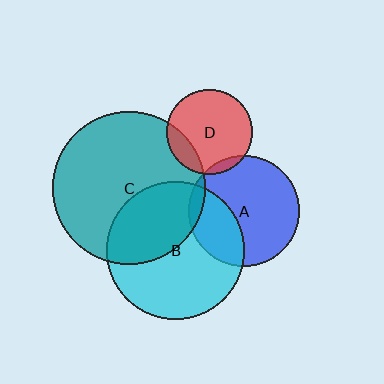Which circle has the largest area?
Circle C (teal).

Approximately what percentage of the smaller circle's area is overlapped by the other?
Approximately 30%.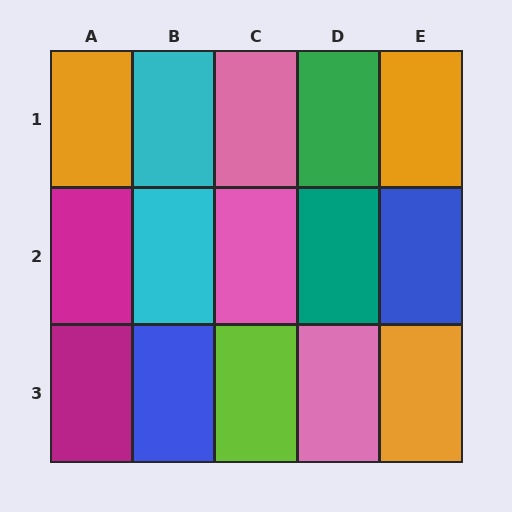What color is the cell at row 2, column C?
Pink.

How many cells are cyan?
2 cells are cyan.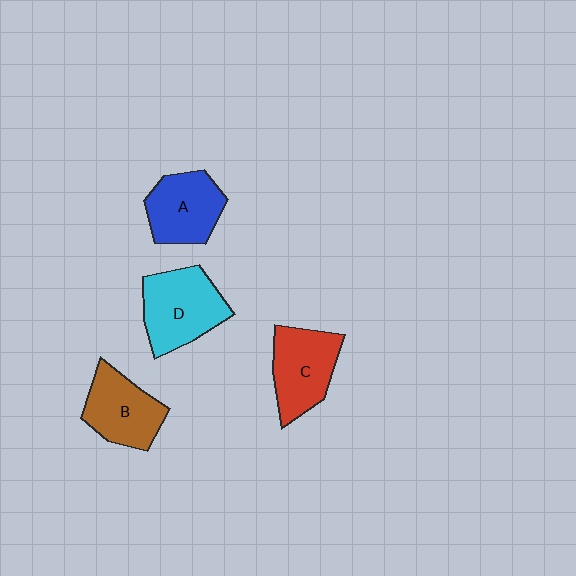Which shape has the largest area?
Shape D (cyan).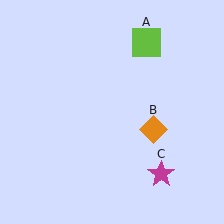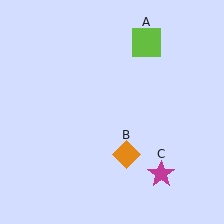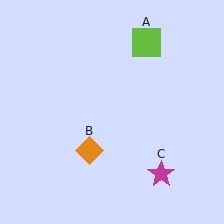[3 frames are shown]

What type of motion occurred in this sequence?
The orange diamond (object B) rotated clockwise around the center of the scene.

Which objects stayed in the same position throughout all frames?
Lime square (object A) and magenta star (object C) remained stationary.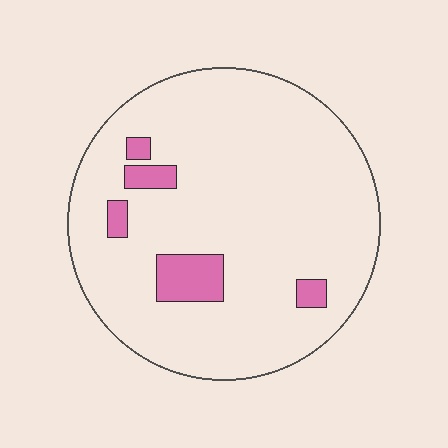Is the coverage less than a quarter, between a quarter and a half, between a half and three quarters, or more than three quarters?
Less than a quarter.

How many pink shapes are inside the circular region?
5.